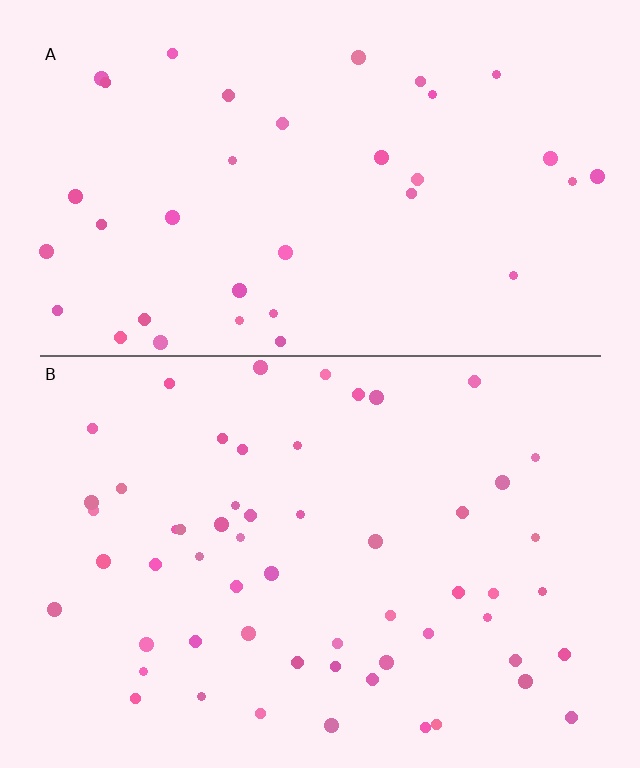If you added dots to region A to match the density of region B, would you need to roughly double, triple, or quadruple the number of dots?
Approximately double.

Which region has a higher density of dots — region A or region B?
B (the bottom).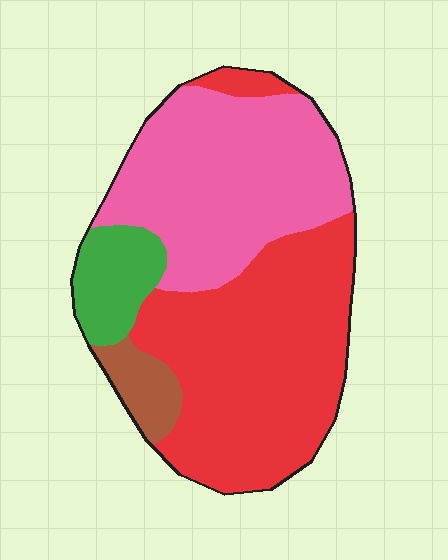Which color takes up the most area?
Red, at roughly 45%.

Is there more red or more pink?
Red.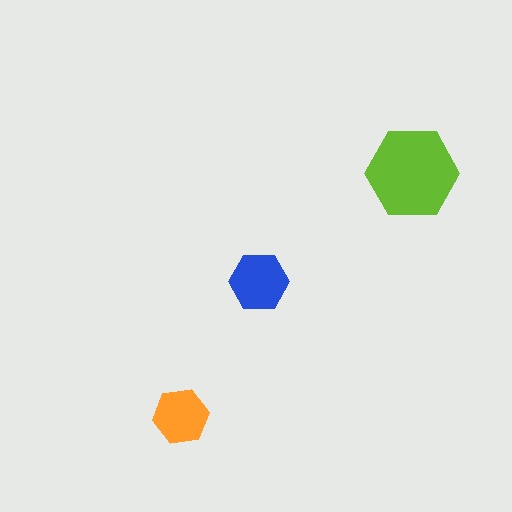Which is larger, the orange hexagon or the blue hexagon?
The blue one.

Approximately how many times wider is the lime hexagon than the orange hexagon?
About 1.5 times wider.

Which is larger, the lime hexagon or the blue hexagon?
The lime one.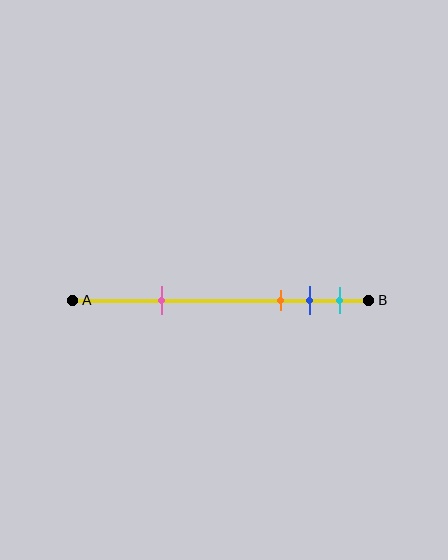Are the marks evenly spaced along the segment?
No, the marks are not evenly spaced.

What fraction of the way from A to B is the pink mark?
The pink mark is approximately 30% (0.3) of the way from A to B.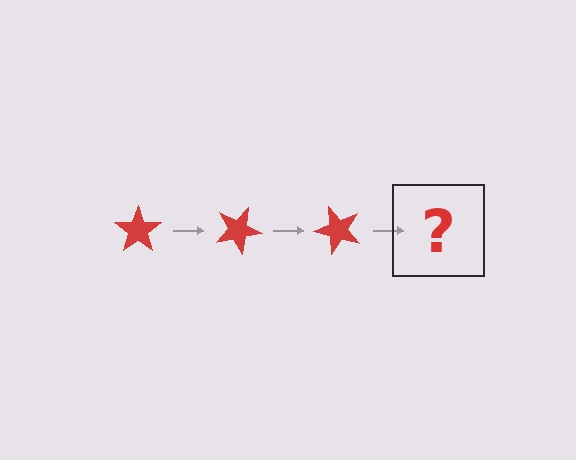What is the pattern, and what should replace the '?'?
The pattern is that the star rotates 25 degrees each step. The '?' should be a red star rotated 75 degrees.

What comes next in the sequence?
The next element should be a red star rotated 75 degrees.